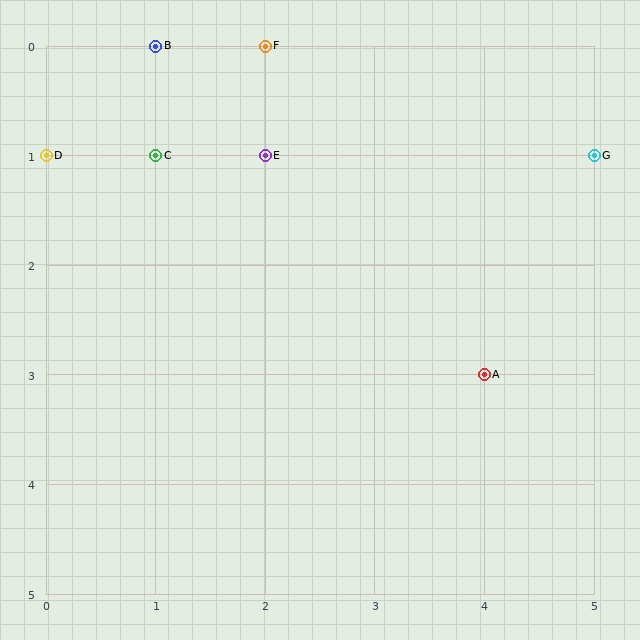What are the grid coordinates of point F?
Point F is at grid coordinates (2, 0).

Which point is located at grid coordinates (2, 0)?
Point F is at (2, 0).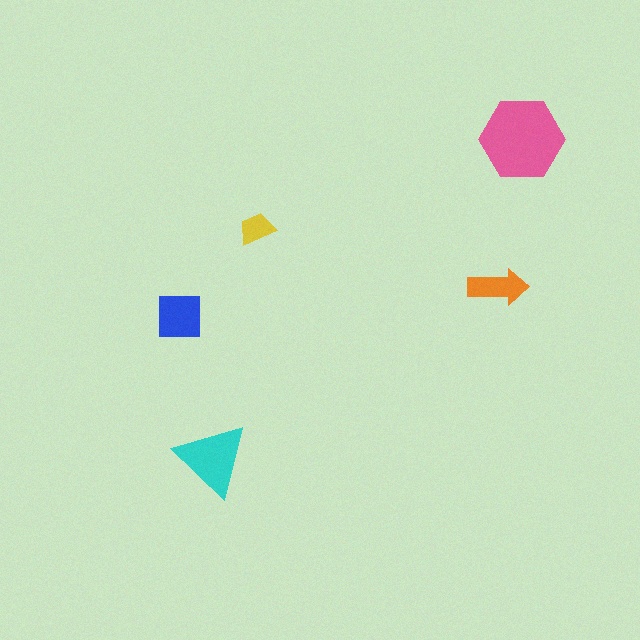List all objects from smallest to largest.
The yellow trapezoid, the orange arrow, the blue square, the cyan triangle, the pink hexagon.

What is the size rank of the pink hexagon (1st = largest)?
1st.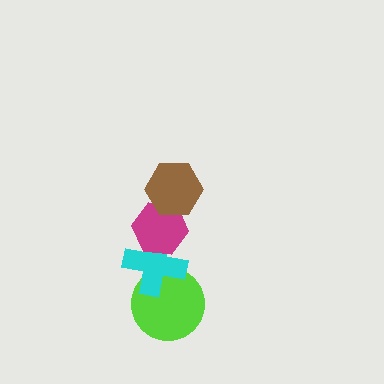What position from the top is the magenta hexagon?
The magenta hexagon is 2nd from the top.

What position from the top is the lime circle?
The lime circle is 4th from the top.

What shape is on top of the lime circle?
The cyan cross is on top of the lime circle.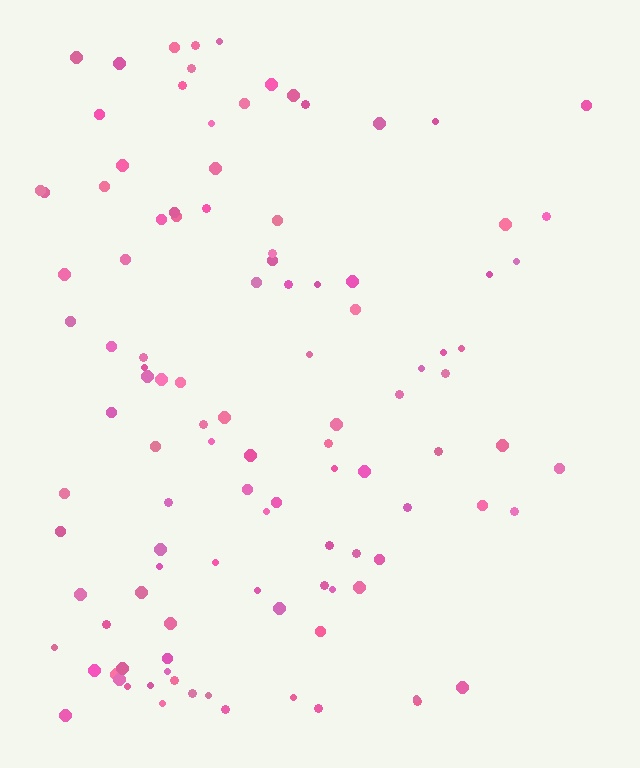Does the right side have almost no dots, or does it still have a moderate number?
Still a moderate number, just noticeably fewer than the left.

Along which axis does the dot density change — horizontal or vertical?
Horizontal.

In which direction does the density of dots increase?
From right to left, with the left side densest.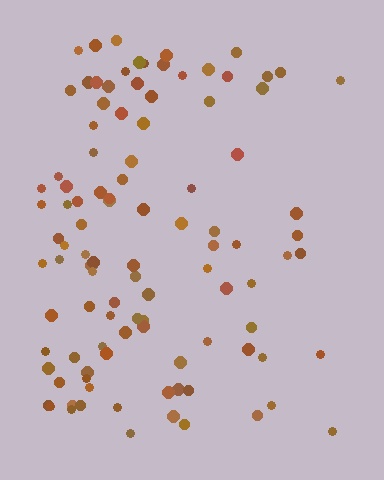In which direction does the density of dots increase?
From right to left, with the left side densest.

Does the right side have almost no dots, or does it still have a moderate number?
Still a moderate number, just noticeably fewer than the left.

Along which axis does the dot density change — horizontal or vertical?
Horizontal.